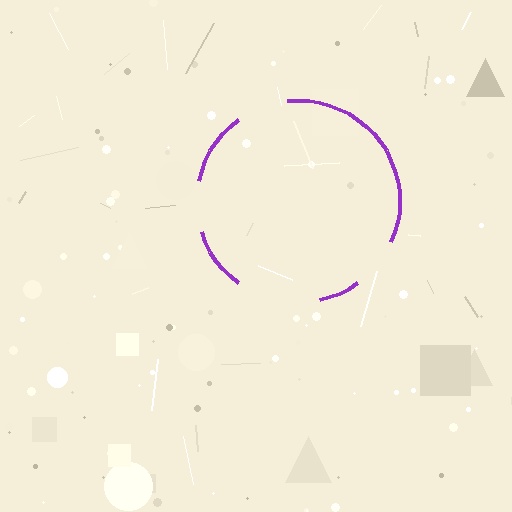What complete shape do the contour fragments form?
The contour fragments form a circle.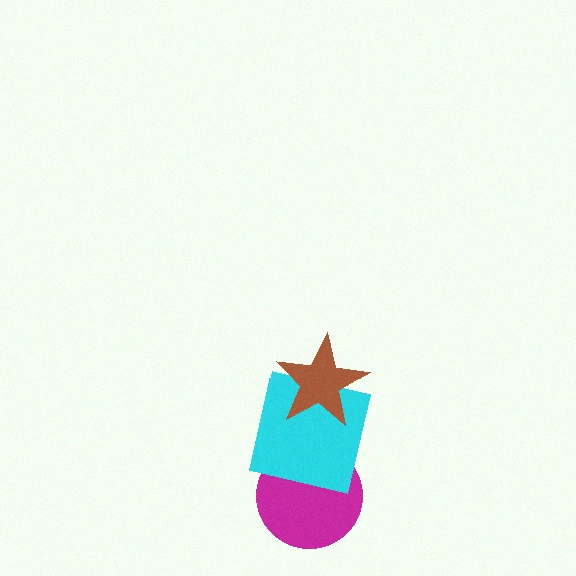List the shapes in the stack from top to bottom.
From top to bottom: the brown star, the cyan square, the magenta circle.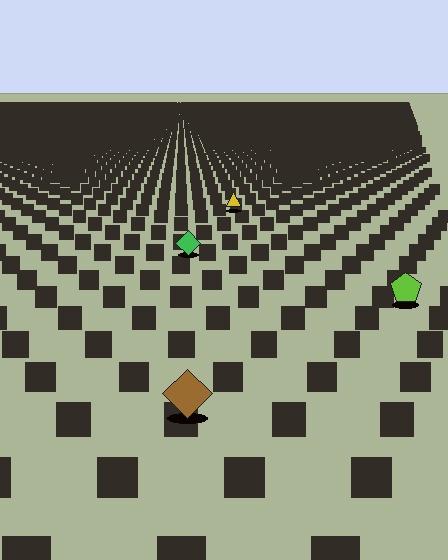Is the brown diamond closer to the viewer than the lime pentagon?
Yes. The brown diamond is closer — you can tell from the texture gradient: the ground texture is coarser near it.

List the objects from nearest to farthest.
From nearest to farthest: the brown diamond, the lime pentagon, the green diamond, the yellow triangle.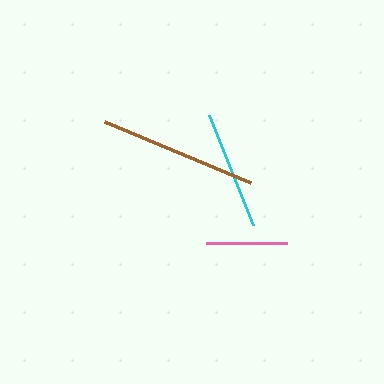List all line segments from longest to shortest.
From longest to shortest: brown, cyan, pink.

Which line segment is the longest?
The brown line is the longest at approximately 159 pixels.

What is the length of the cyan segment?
The cyan segment is approximately 119 pixels long.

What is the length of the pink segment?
The pink segment is approximately 81 pixels long.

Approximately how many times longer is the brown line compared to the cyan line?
The brown line is approximately 1.3 times the length of the cyan line.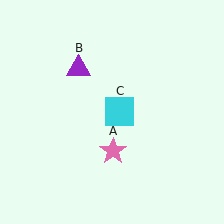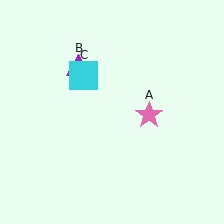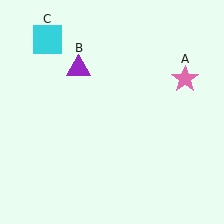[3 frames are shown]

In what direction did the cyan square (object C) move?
The cyan square (object C) moved up and to the left.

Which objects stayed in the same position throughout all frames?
Purple triangle (object B) remained stationary.